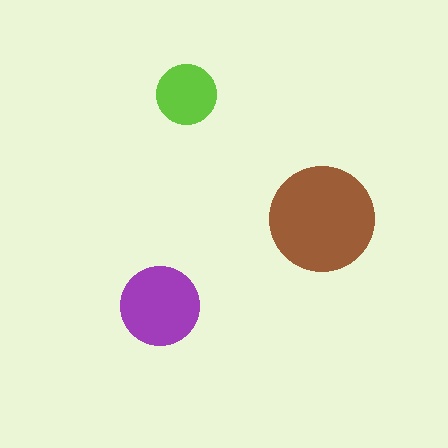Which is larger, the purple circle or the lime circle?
The purple one.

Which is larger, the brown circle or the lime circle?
The brown one.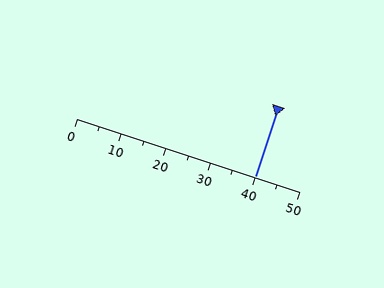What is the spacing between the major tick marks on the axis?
The major ticks are spaced 10 apart.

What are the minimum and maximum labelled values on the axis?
The axis runs from 0 to 50.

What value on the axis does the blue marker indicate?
The marker indicates approximately 40.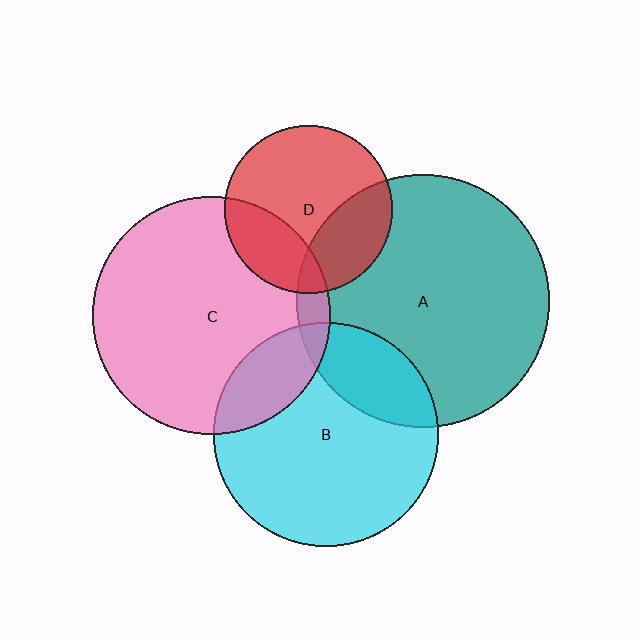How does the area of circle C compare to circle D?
Approximately 2.0 times.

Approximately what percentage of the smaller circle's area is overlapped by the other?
Approximately 30%.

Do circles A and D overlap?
Yes.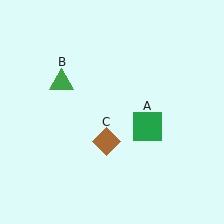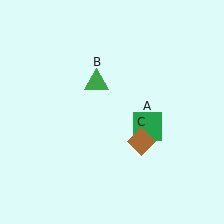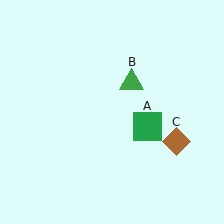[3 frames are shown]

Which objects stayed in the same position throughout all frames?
Green square (object A) remained stationary.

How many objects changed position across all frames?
2 objects changed position: green triangle (object B), brown diamond (object C).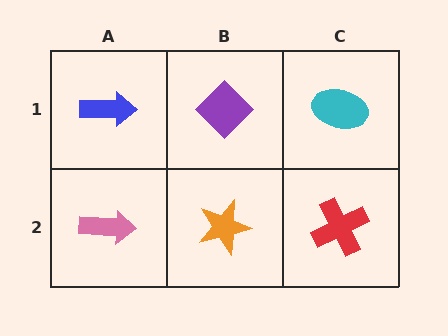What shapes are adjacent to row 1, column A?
A pink arrow (row 2, column A), a purple diamond (row 1, column B).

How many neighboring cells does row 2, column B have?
3.